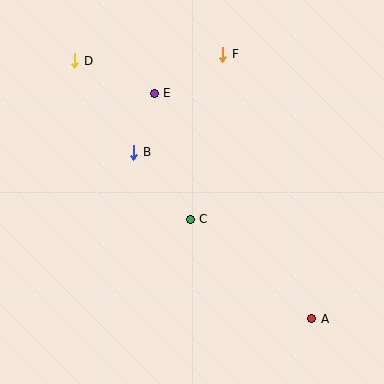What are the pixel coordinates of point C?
Point C is at (190, 219).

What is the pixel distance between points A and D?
The distance between A and D is 350 pixels.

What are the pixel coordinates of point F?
Point F is at (223, 54).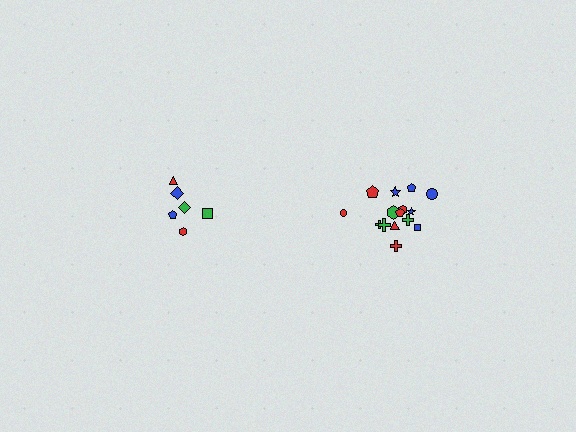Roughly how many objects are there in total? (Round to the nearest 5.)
Roughly 20 objects in total.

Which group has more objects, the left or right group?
The right group.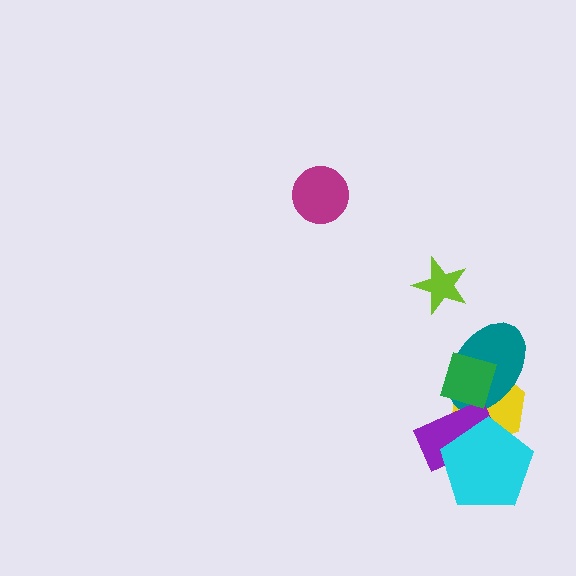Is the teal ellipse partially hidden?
Yes, it is partially covered by another shape.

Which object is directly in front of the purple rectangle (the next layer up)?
The green diamond is directly in front of the purple rectangle.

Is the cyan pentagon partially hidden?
No, no other shape covers it.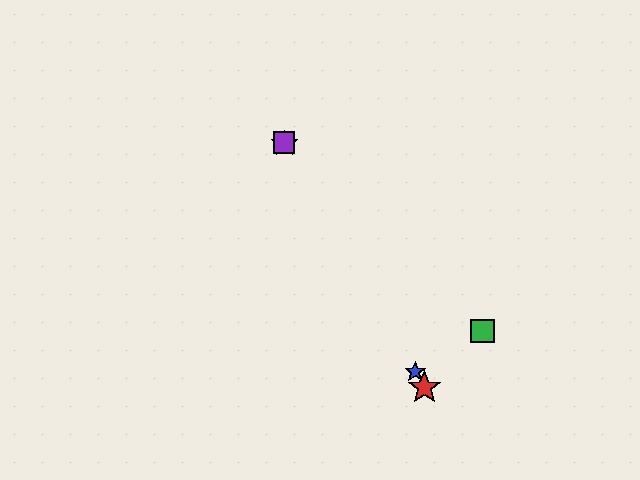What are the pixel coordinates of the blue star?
The blue star is at (415, 372).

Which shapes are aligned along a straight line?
The red star, the blue star, the yellow star, the purple square are aligned along a straight line.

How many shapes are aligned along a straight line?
4 shapes (the red star, the blue star, the yellow star, the purple square) are aligned along a straight line.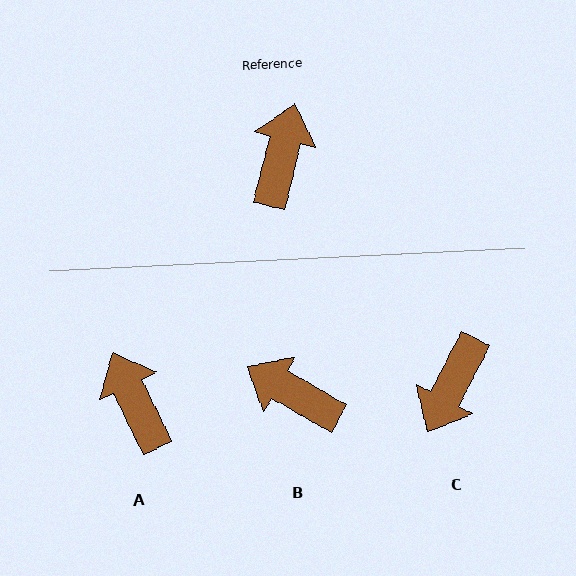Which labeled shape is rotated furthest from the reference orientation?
C, about 166 degrees away.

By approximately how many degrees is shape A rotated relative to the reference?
Approximately 39 degrees counter-clockwise.